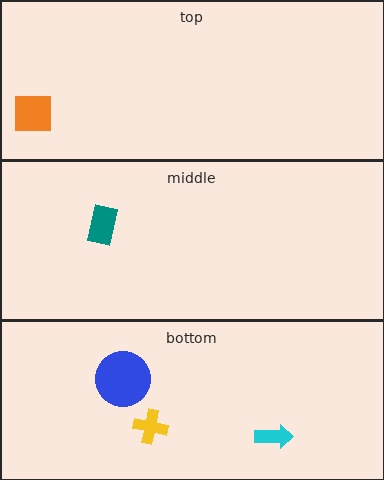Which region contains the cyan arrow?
The bottom region.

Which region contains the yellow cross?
The bottom region.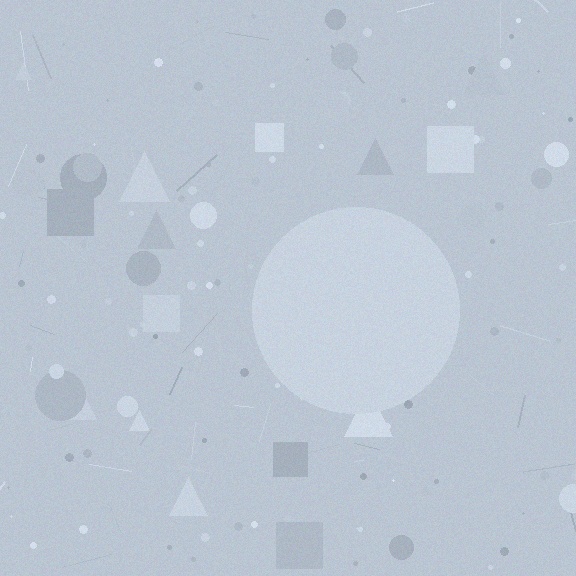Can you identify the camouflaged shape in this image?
The camouflaged shape is a circle.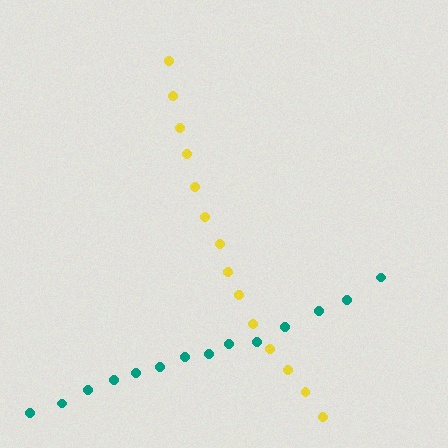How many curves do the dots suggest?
There are 2 distinct paths.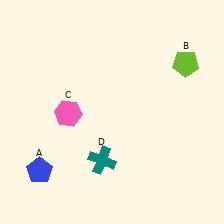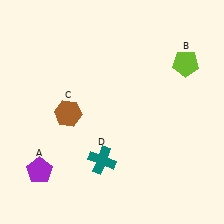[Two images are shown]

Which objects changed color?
A changed from blue to purple. C changed from pink to brown.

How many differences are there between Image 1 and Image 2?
There are 2 differences between the two images.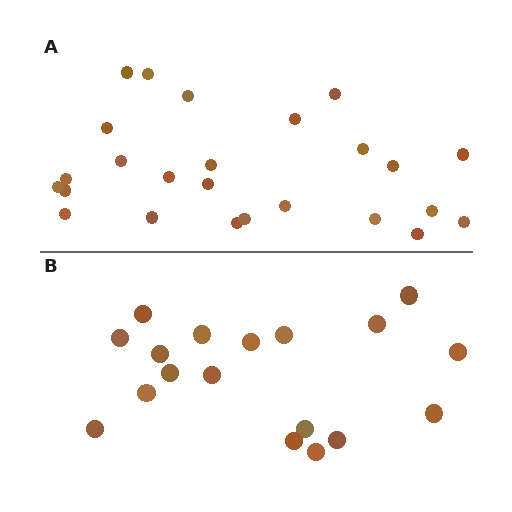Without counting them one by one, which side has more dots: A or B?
Region A (the top region) has more dots.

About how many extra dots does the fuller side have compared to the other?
Region A has roughly 8 or so more dots than region B.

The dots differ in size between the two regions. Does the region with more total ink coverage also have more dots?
No. Region B has more total ink coverage because its dots are larger, but region A actually contains more individual dots. Total area can be misleading — the number of items is what matters here.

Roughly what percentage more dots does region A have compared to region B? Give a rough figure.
About 40% more.